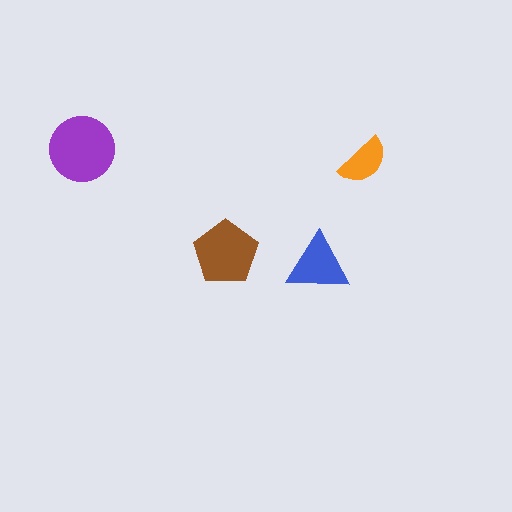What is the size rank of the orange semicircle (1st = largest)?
4th.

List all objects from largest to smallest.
The purple circle, the brown pentagon, the blue triangle, the orange semicircle.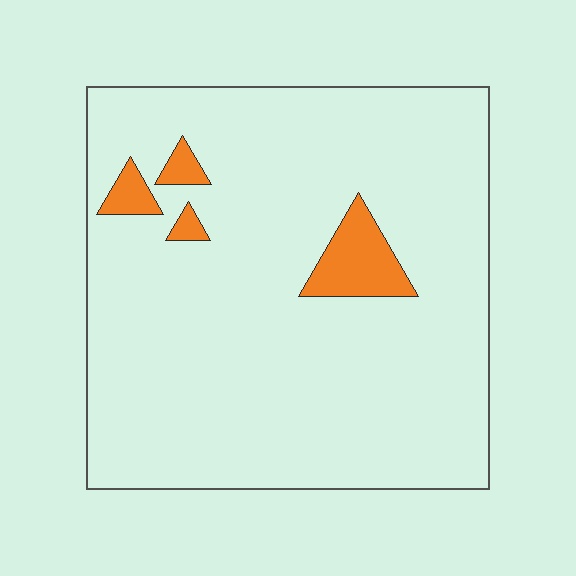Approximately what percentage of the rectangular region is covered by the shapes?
Approximately 5%.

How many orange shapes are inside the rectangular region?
4.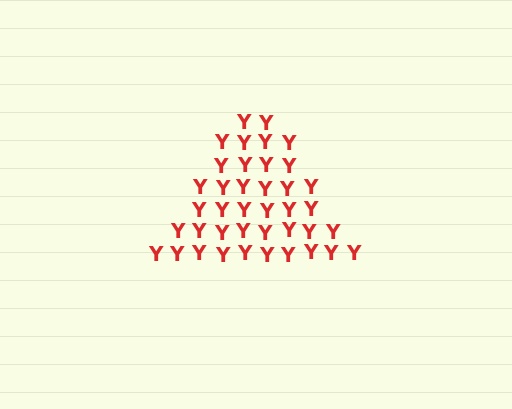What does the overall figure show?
The overall figure shows a triangle.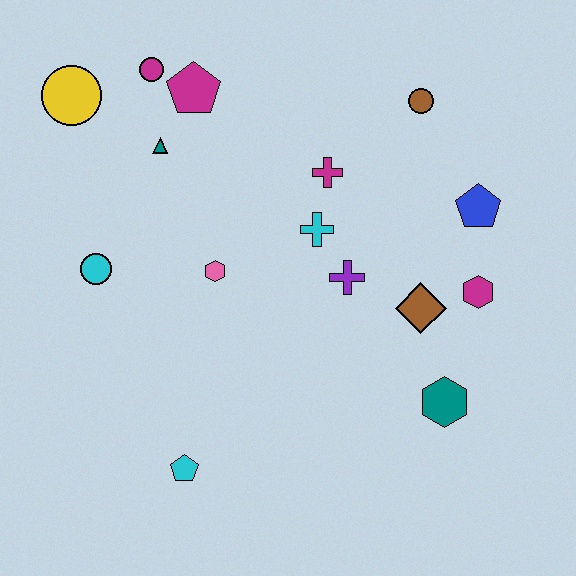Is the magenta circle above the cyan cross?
Yes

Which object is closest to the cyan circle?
The pink hexagon is closest to the cyan circle.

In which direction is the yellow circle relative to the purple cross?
The yellow circle is to the left of the purple cross.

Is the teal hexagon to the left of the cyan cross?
No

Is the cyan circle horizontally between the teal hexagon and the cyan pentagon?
No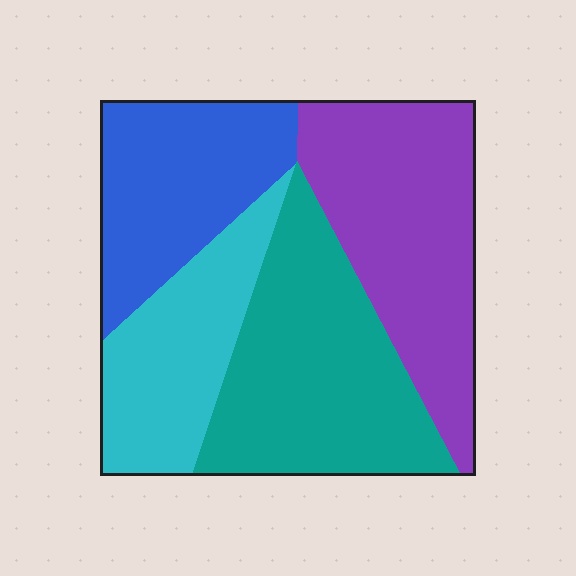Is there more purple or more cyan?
Purple.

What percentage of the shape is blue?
Blue takes up between a sixth and a third of the shape.